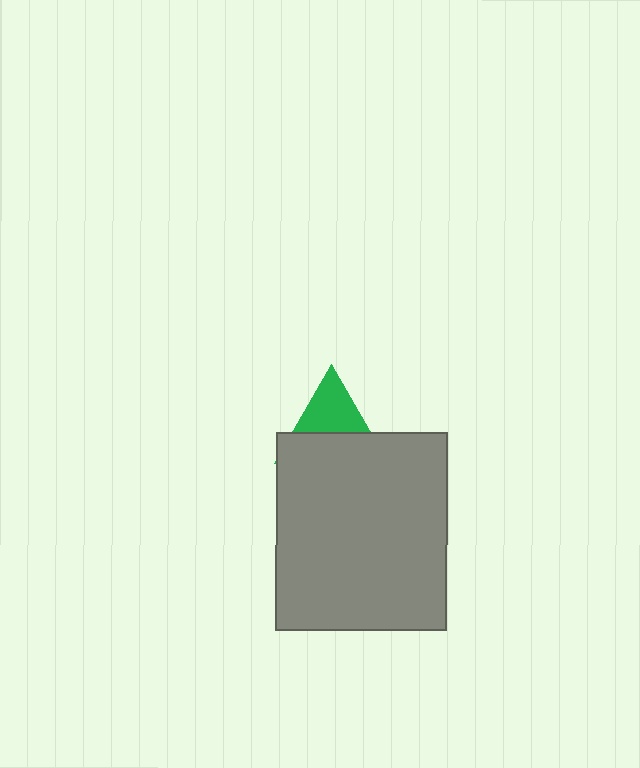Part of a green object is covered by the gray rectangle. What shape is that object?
It is a triangle.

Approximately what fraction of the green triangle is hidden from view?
Roughly 54% of the green triangle is hidden behind the gray rectangle.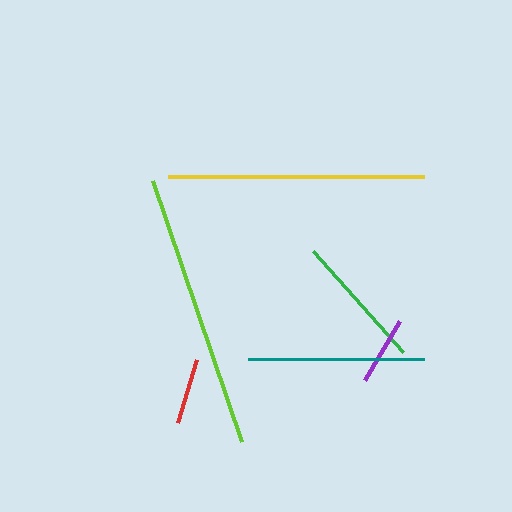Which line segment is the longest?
The lime line is the longest at approximately 276 pixels.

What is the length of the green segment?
The green segment is approximately 136 pixels long.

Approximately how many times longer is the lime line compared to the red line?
The lime line is approximately 4.2 times the length of the red line.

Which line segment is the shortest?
The red line is the shortest at approximately 66 pixels.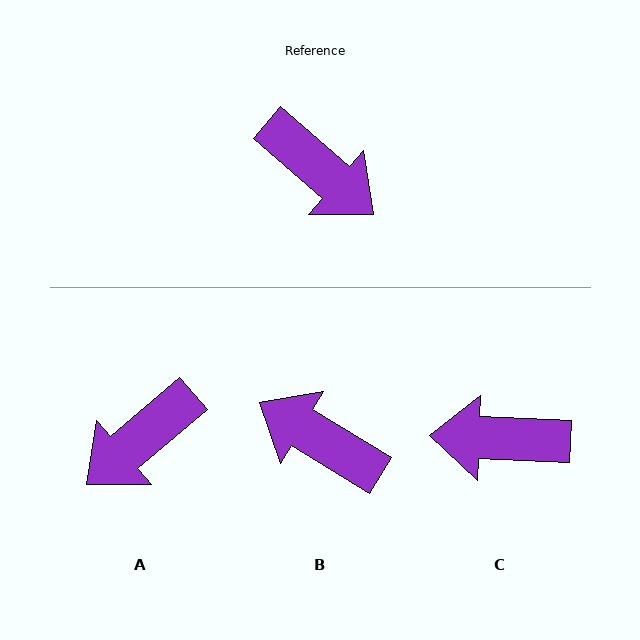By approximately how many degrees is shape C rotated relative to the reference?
Approximately 142 degrees clockwise.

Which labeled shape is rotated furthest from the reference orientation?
B, about 170 degrees away.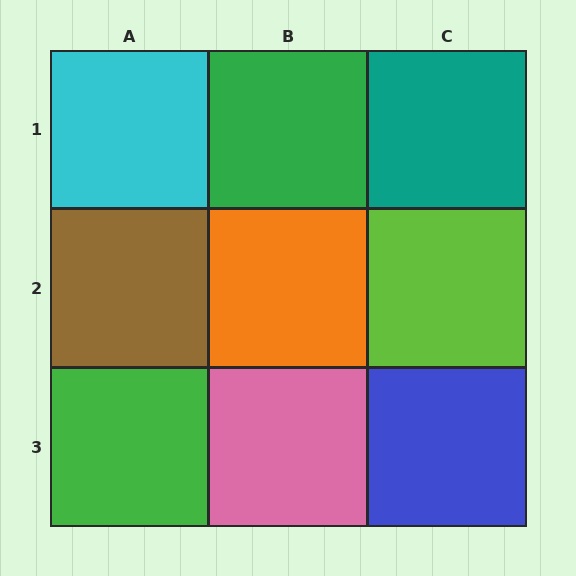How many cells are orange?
1 cell is orange.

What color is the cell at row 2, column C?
Lime.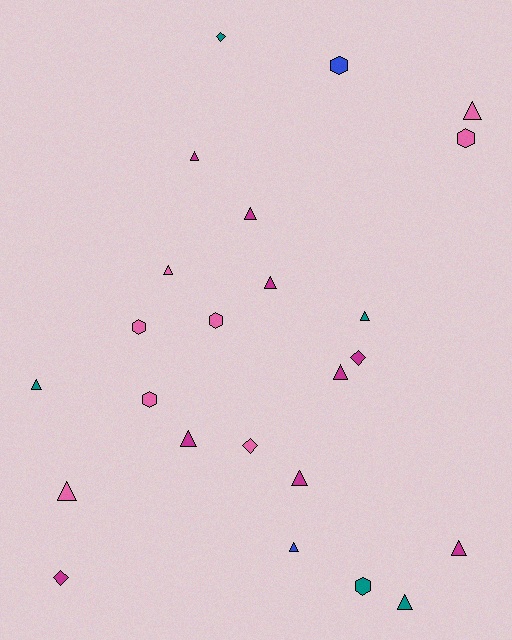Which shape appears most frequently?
Triangle, with 14 objects.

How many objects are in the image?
There are 24 objects.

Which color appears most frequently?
Magenta, with 9 objects.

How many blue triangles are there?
There is 1 blue triangle.